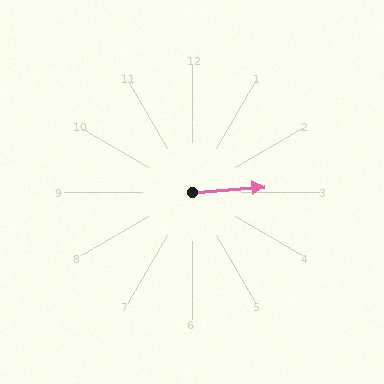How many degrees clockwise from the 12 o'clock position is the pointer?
Approximately 86 degrees.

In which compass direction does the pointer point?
East.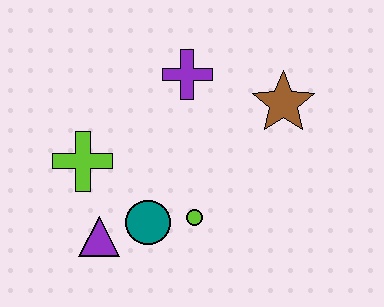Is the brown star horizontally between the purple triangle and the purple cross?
No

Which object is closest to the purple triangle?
The teal circle is closest to the purple triangle.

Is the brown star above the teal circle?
Yes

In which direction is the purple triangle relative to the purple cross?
The purple triangle is below the purple cross.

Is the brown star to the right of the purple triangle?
Yes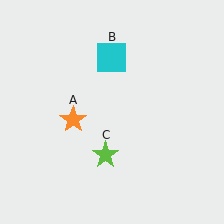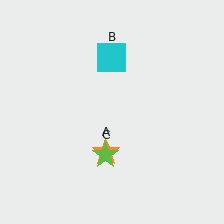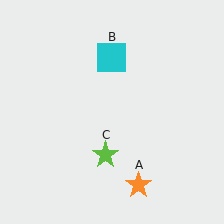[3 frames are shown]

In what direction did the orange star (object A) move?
The orange star (object A) moved down and to the right.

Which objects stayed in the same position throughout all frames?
Cyan square (object B) and lime star (object C) remained stationary.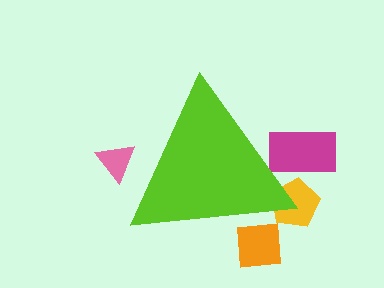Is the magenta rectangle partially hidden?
Yes, the magenta rectangle is partially hidden behind the lime triangle.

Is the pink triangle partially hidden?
Yes, the pink triangle is partially hidden behind the lime triangle.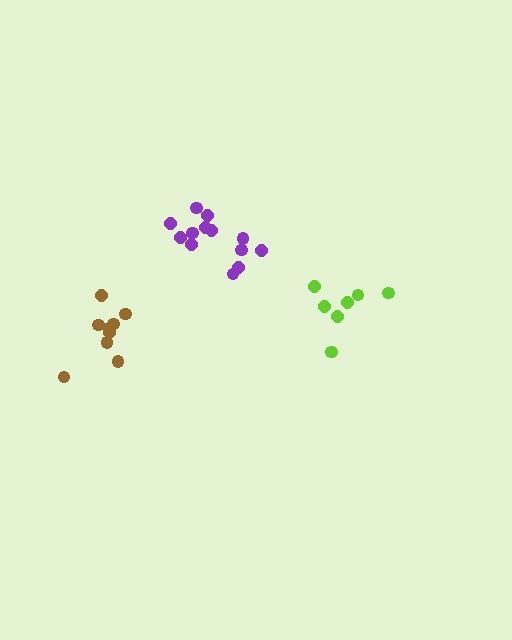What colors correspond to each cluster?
The clusters are colored: lime, brown, purple.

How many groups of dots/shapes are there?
There are 3 groups.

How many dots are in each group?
Group 1: 7 dots, Group 2: 9 dots, Group 3: 13 dots (29 total).